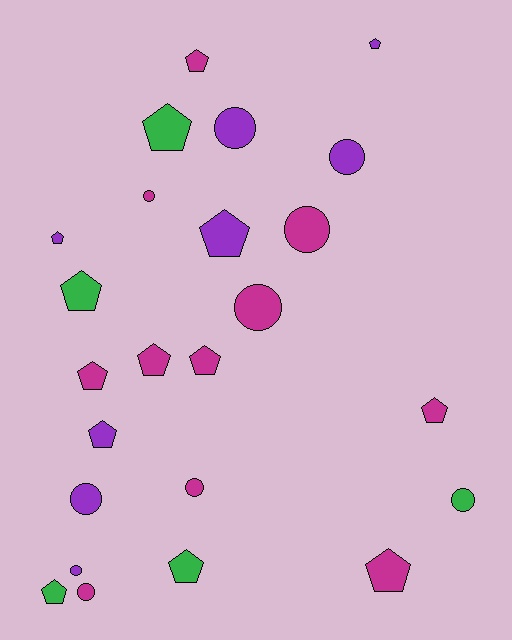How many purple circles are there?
There are 4 purple circles.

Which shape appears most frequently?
Pentagon, with 14 objects.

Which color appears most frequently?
Magenta, with 11 objects.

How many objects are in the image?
There are 24 objects.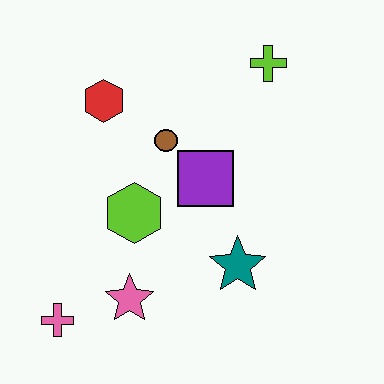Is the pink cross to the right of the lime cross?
No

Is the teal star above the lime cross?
No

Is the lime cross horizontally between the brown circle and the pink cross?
No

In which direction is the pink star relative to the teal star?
The pink star is to the left of the teal star.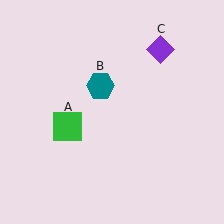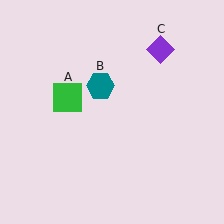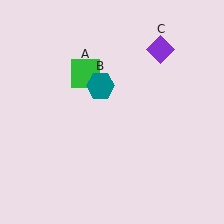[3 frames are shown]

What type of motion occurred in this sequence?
The green square (object A) rotated clockwise around the center of the scene.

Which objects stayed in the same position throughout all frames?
Teal hexagon (object B) and purple diamond (object C) remained stationary.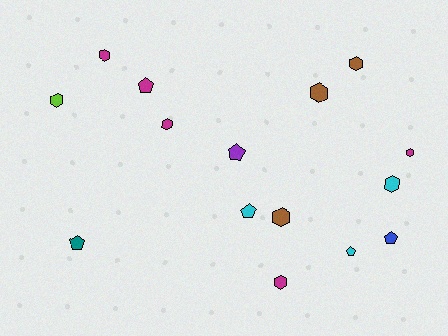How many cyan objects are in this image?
There are 3 cyan objects.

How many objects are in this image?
There are 15 objects.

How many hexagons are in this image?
There are 9 hexagons.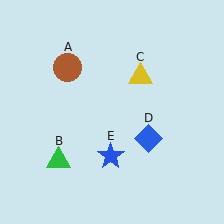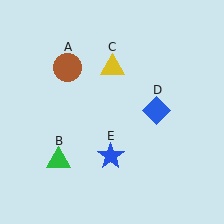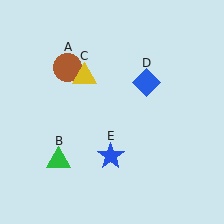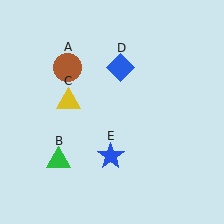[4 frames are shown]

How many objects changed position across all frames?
2 objects changed position: yellow triangle (object C), blue diamond (object D).